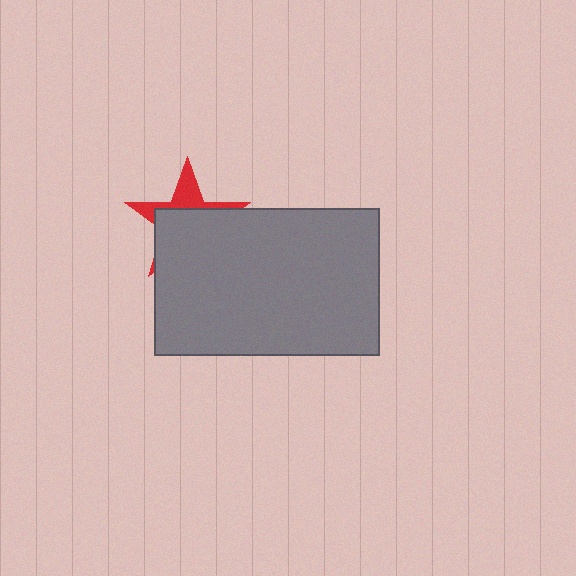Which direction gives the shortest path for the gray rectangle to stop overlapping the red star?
Moving down gives the shortest separation.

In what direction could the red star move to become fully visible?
The red star could move up. That would shift it out from behind the gray rectangle entirely.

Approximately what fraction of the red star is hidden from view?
Roughly 68% of the red star is hidden behind the gray rectangle.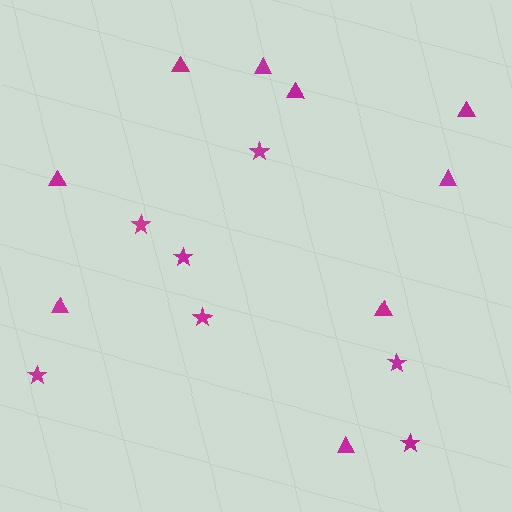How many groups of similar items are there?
There are 2 groups: one group of triangles (9) and one group of stars (7).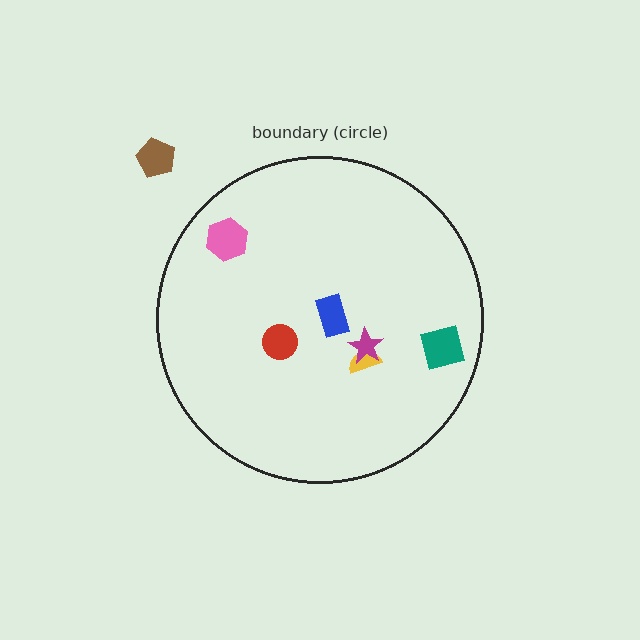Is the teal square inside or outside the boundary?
Inside.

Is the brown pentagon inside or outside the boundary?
Outside.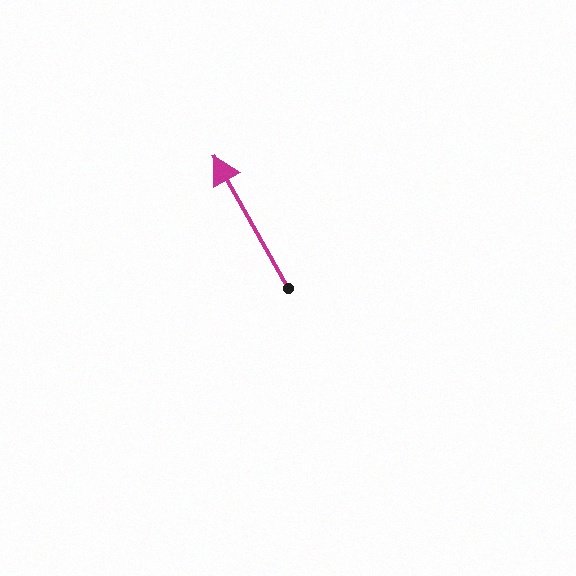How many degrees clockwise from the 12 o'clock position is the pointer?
Approximately 331 degrees.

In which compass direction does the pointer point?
Northwest.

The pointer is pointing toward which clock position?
Roughly 11 o'clock.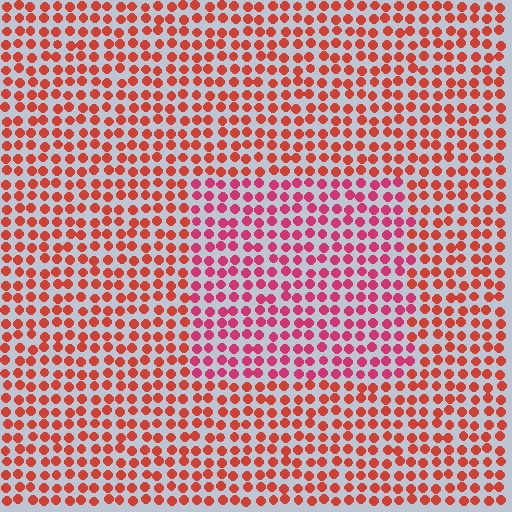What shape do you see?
I see a rectangle.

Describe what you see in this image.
The image is filled with small red elements in a uniform arrangement. A rectangle-shaped region is visible where the elements are tinted to a slightly different hue, forming a subtle color boundary.